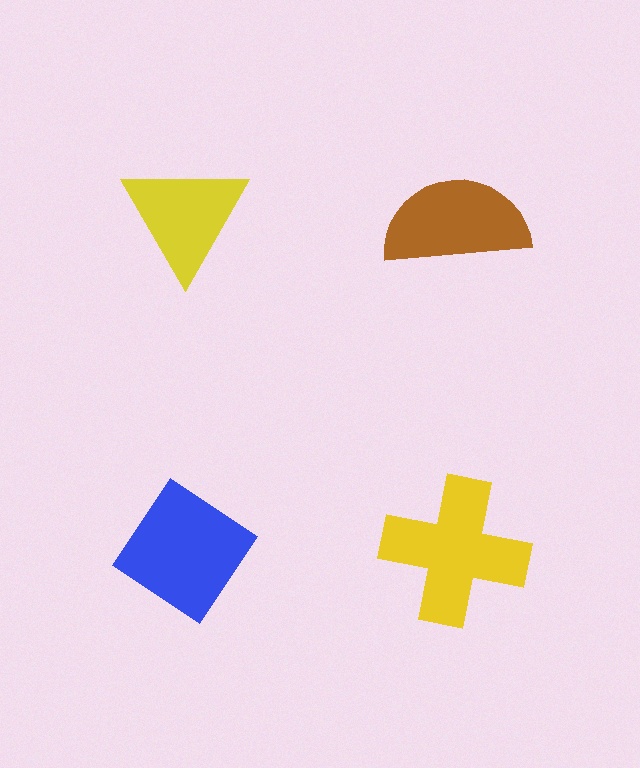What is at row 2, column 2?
A yellow cross.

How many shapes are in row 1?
2 shapes.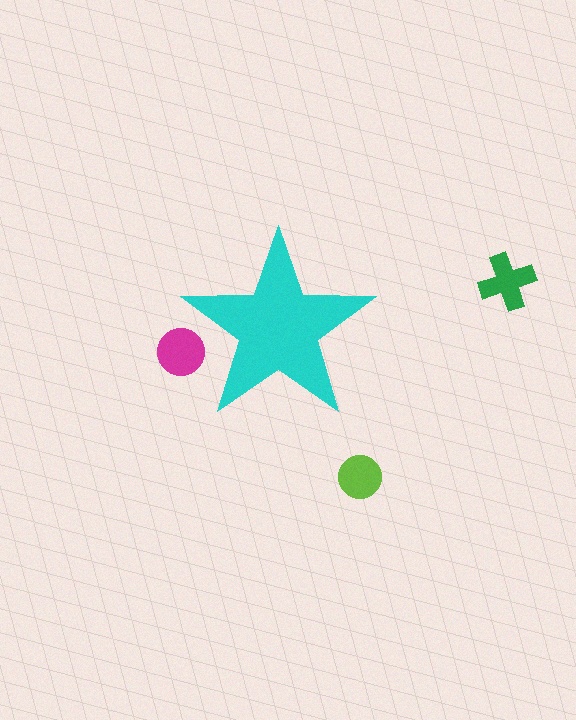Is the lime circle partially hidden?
No, the lime circle is fully visible.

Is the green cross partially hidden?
No, the green cross is fully visible.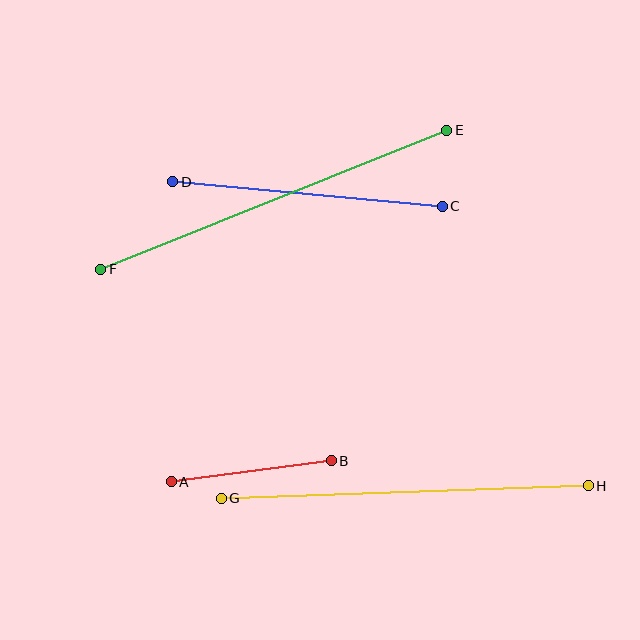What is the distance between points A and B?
The distance is approximately 162 pixels.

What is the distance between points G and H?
The distance is approximately 368 pixels.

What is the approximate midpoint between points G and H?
The midpoint is at approximately (405, 492) pixels.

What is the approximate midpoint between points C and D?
The midpoint is at approximately (308, 194) pixels.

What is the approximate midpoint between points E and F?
The midpoint is at approximately (274, 200) pixels.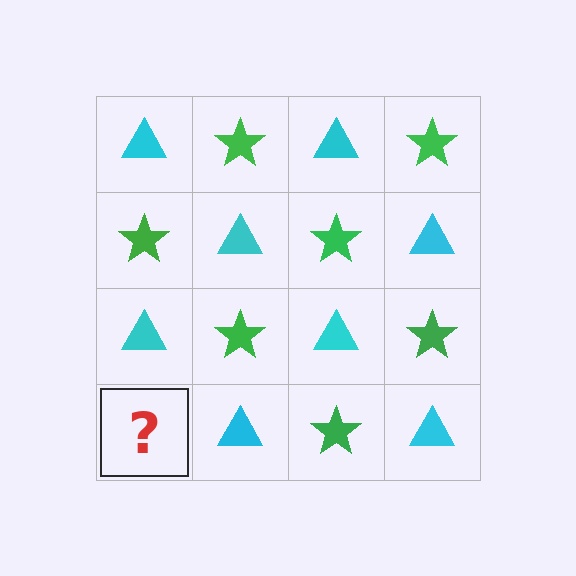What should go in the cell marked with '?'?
The missing cell should contain a green star.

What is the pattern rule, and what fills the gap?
The rule is that it alternates cyan triangle and green star in a checkerboard pattern. The gap should be filled with a green star.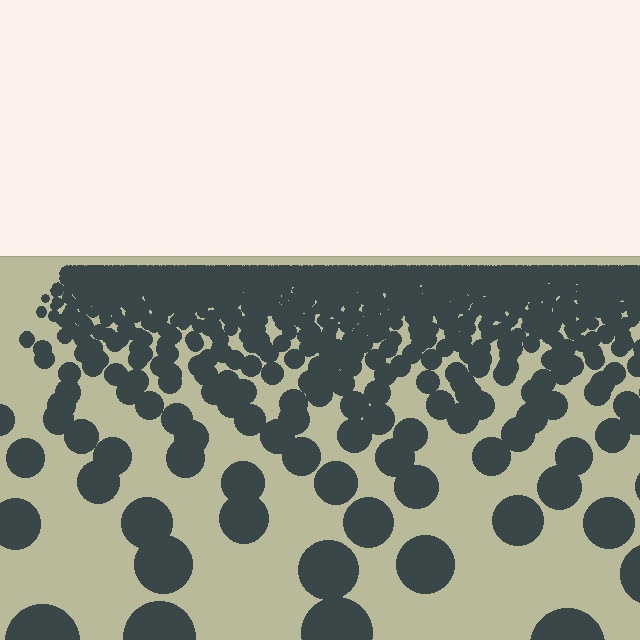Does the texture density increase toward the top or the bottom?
Density increases toward the top.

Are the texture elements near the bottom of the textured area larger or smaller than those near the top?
Larger. Near the bottom, elements are closer to the viewer and appear at a bigger on-screen size.